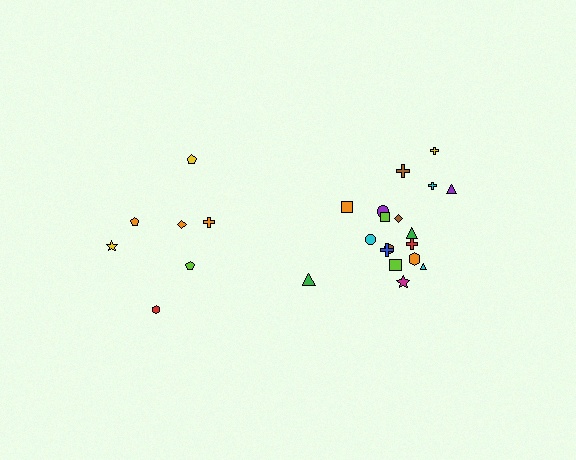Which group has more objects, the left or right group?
The right group.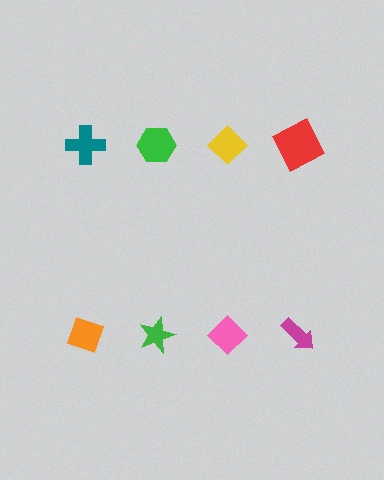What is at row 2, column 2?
A green star.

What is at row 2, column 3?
A pink diamond.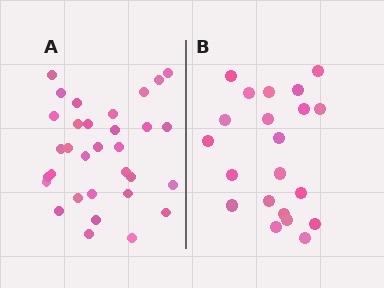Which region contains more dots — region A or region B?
Region A (the left region) has more dots.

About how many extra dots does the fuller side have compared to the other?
Region A has roughly 12 or so more dots than region B.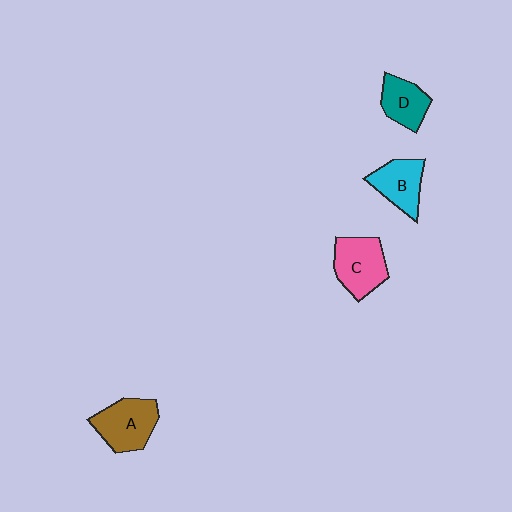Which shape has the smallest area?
Shape D (teal).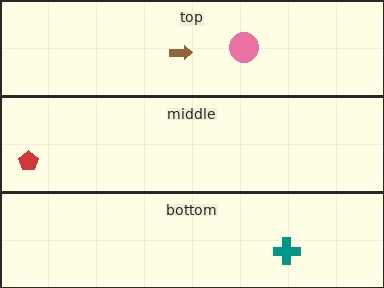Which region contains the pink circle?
The top region.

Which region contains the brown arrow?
The top region.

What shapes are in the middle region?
The red pentagon.